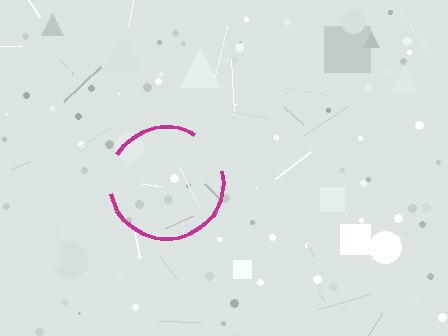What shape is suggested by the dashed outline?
The dashed outline suggests a circle.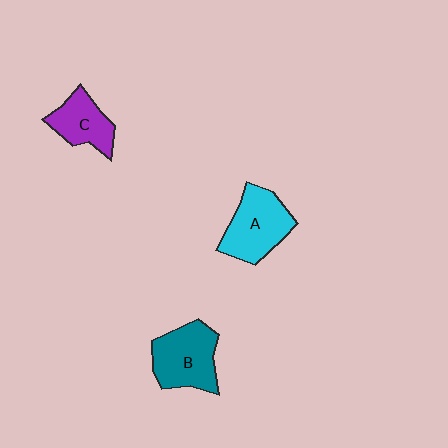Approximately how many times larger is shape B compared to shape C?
Approximately 1.4 times.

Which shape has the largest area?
Shape B (teal).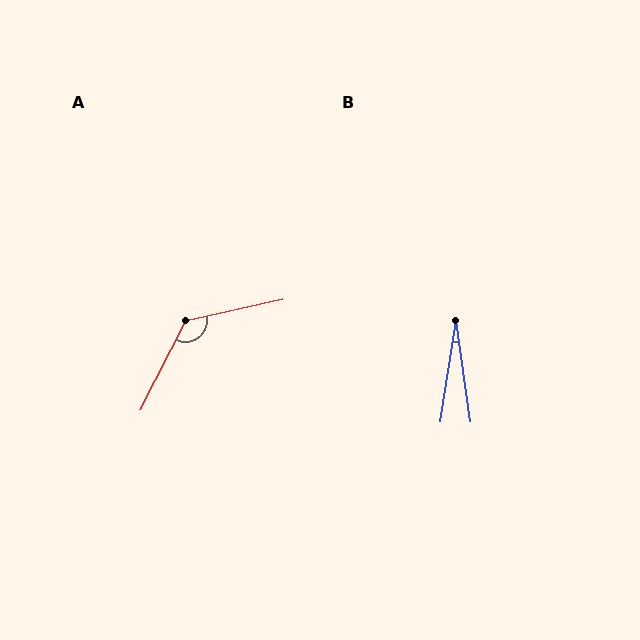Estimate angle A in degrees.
Approximately 129 degrees.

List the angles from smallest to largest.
B (16°), A (129°).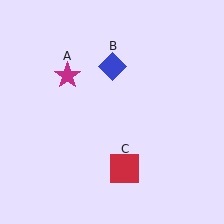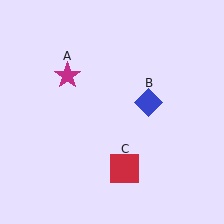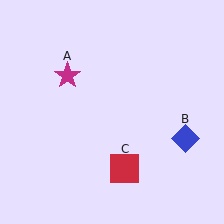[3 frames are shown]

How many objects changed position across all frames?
1 object changed position: blue diamond (object B).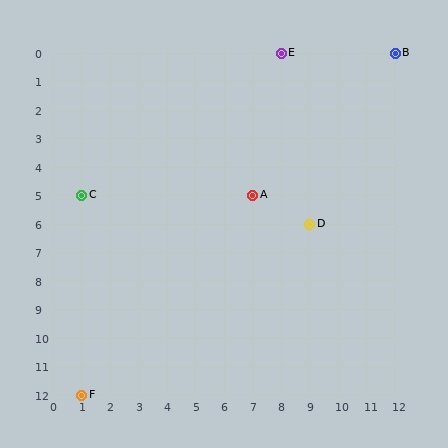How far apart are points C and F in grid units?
Points C and F are 7 rows apart.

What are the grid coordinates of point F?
Point F is at grid coordinates (1, 12).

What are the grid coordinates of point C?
Point C is at grid coordinates (1, 5).